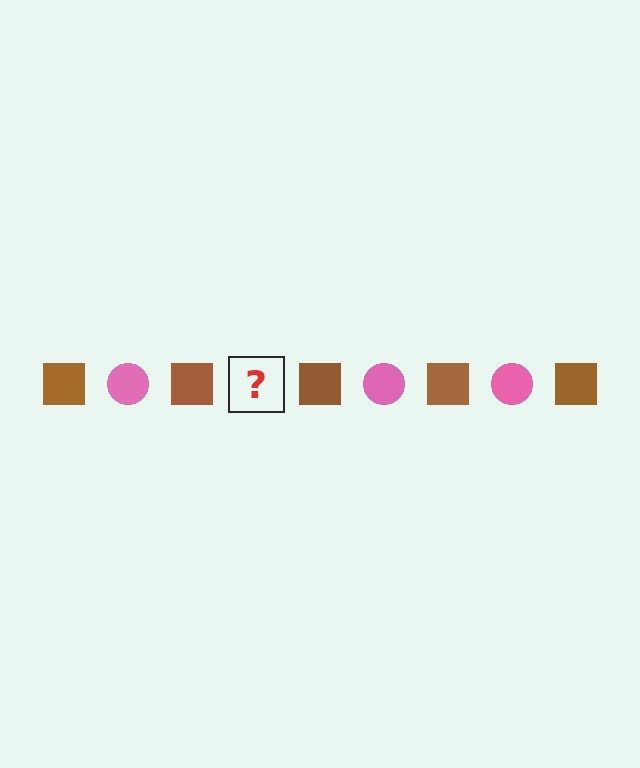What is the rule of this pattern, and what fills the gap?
The rule is that the pattern alternates between brown square and pink circle. The gap should be filled with a pink circle.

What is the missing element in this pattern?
The missing element is a pink circle.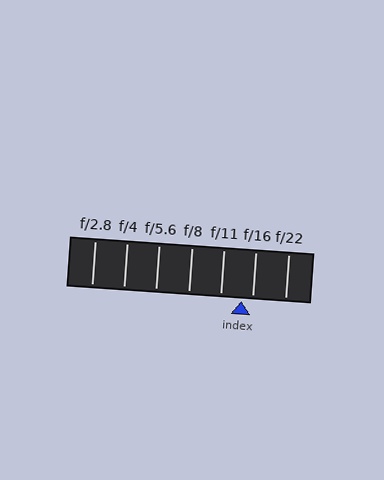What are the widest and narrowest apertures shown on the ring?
The widest aperture shown is f/2.8 and the narrowest is f/22.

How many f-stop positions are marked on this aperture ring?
There are 7 f-stop positions marked.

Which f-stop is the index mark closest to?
The index mark is closest to f/16.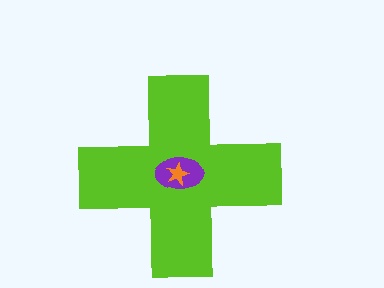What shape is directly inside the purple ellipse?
The orange star.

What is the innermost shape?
The orange star.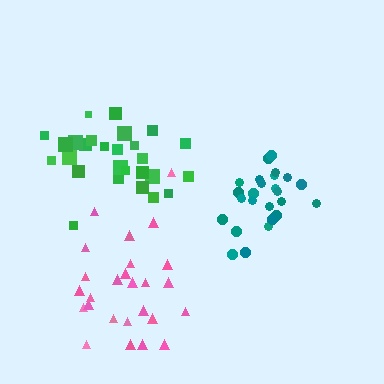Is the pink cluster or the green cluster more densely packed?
Green.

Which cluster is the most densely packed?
Teal.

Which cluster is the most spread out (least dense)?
Pink.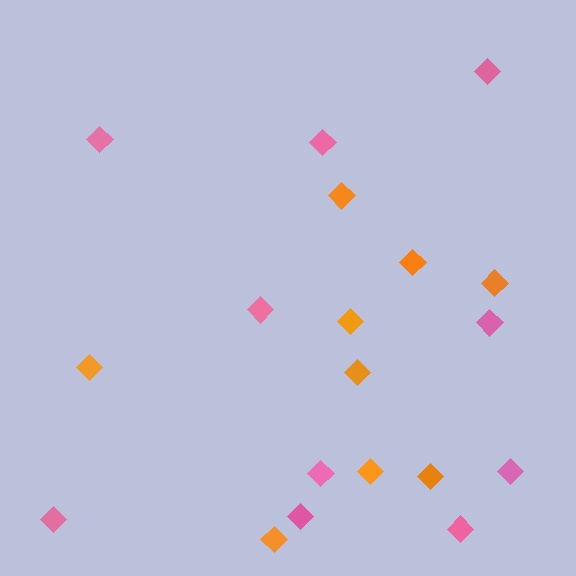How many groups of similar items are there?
There are 2 groups: one group of orange diamonds (9) and one group of pink diamonds (10).